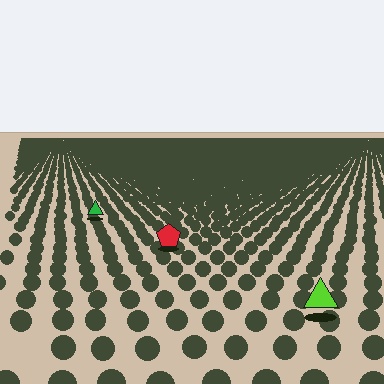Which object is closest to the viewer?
The lime triangle is closest. The texture marks near it are larger and more spread out.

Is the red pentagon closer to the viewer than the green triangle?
Yes. The red pentagon is closer — you can tell from the texture gradient: the ground texture is coarser near it.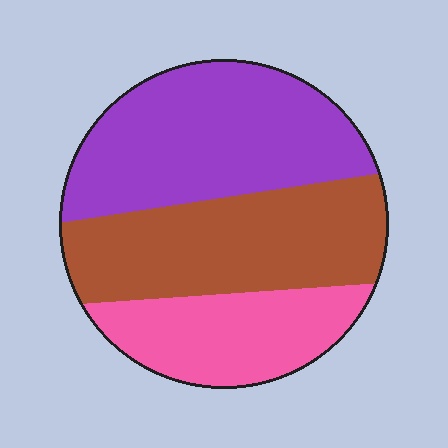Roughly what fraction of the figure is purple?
Purple takes up between a quarter and a half of the figure.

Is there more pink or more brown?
Brown.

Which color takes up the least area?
Pink, at roughly 25%.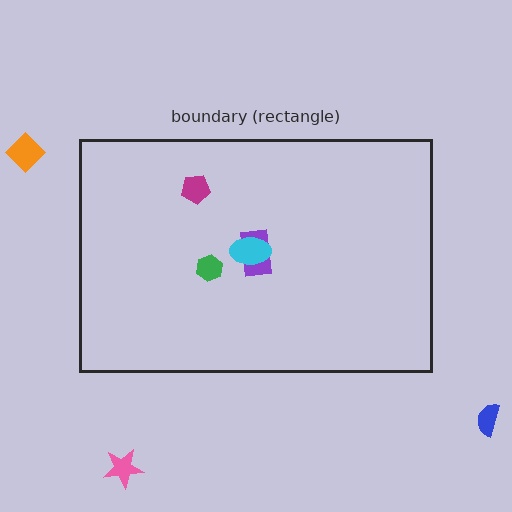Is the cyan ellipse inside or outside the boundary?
Inside.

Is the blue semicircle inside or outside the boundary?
Outside.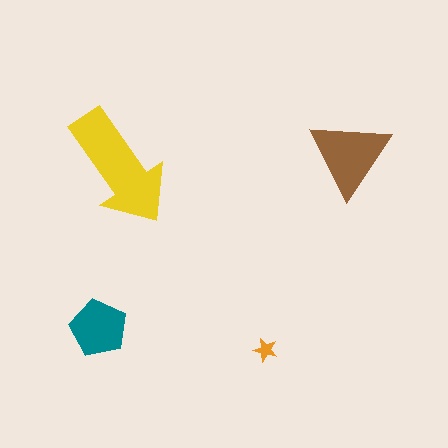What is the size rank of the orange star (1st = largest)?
4th.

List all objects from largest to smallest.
The yellow arrow, the brown triangle, the teal pentagon, the orange star.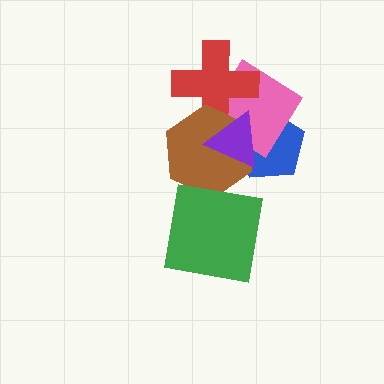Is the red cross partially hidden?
Yes, it is partially covered by another shape.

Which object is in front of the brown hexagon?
The purple triangle is in front of the brown hexagon.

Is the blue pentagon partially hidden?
Yes, it is partially covered by another shape.